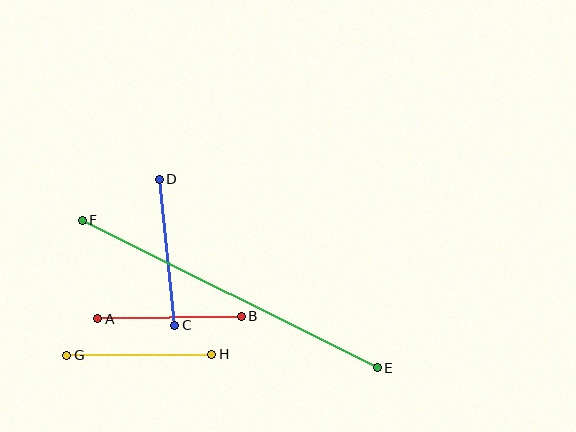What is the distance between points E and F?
The distance is approximately 330 pixels.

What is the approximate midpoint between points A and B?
The midpoint is at approximately (169, 318) pixels.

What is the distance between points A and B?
The distance is approximately 144 pixels.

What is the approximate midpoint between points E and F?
The midpoint is at approximately (230, 294) pixels.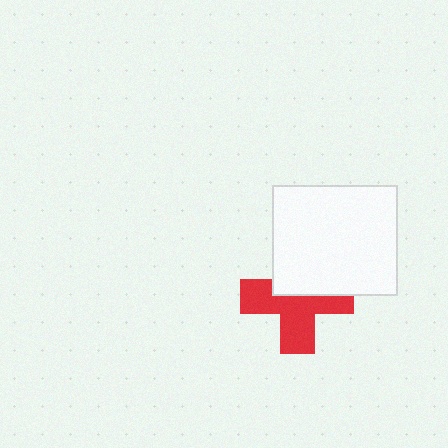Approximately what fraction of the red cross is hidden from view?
Roughly 41% of the red cross is hidden behind the white rectangle.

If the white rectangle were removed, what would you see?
You would see the complete red cross.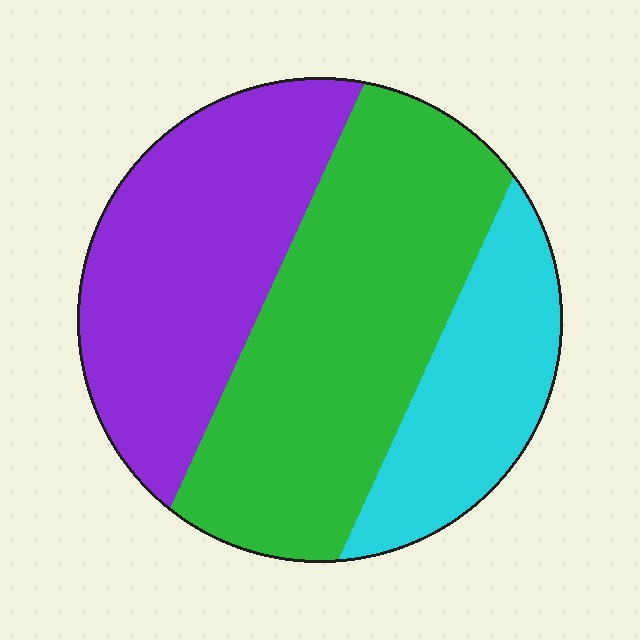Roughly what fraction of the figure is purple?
Purple takes up about one third (1/3) of the figure.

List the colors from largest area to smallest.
From largest to smallest: green, purple, cyan.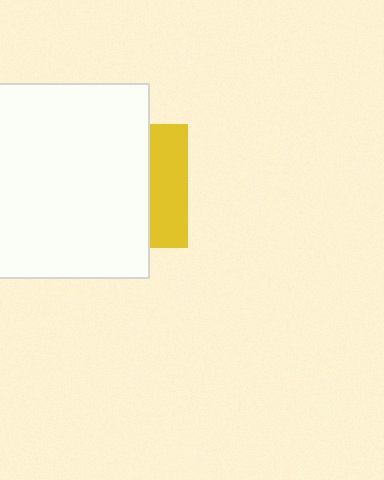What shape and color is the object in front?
The object in front is a white square.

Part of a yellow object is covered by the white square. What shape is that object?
It is a square.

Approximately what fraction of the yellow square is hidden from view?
Roughly 69% of the yellow square is hidden behind the white square.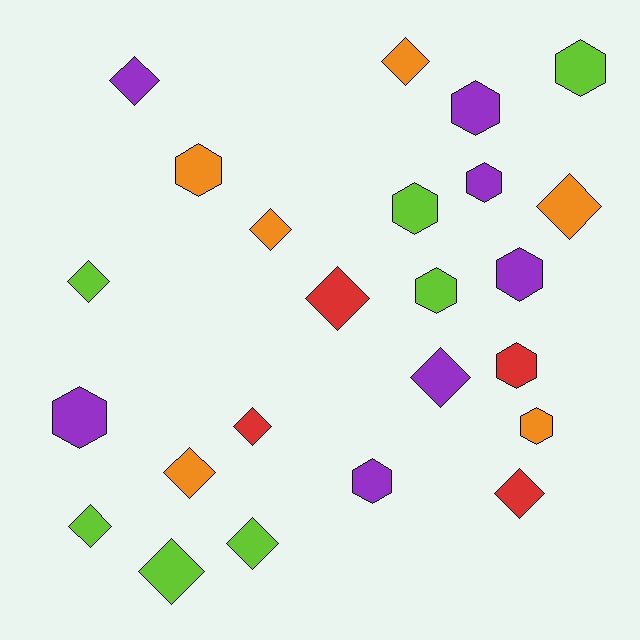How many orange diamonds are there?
There are 4 orange diamonds.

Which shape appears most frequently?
Diamond, with 13 objects.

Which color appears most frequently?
Purple, with 7 objects.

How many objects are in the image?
There are 24 objects.